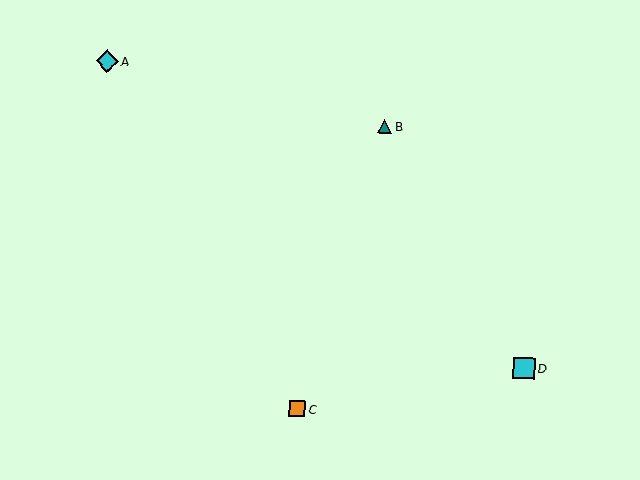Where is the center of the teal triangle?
The center of the teal triangle is at (385, 127).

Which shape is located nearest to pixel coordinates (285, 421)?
The orange square (labeled C) at (297, 409) is nearest to that location.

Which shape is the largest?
The cyan diamond (labeled A) is the largest.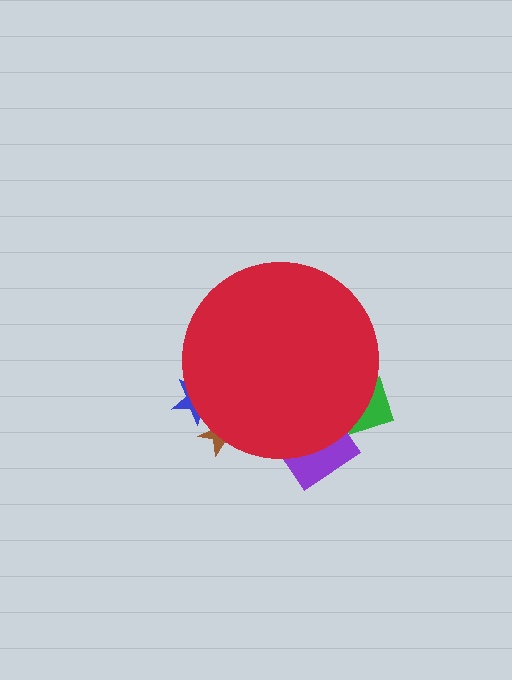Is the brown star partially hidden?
Yes, the brown star is partially hidden behind the red circle.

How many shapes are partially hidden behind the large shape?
4 shapes are partially hidden.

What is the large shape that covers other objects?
A red circle.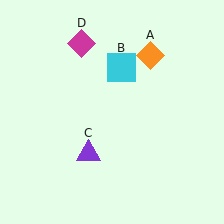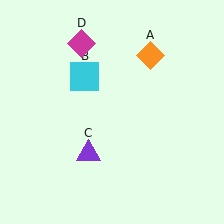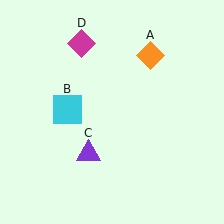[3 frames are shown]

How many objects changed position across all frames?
1 object changed position: cyan square (object B).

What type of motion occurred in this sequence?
The cyan square (object B) rotated counterclockwise around the center of the scene.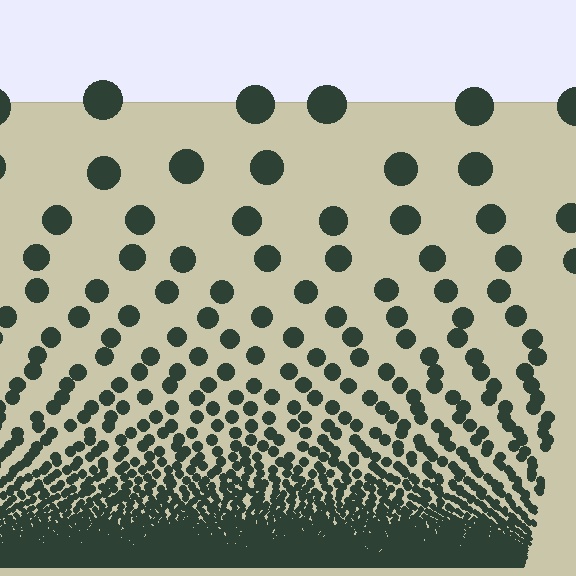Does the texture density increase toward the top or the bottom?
Density increases toward the bottom.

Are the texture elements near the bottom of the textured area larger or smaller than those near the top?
Smaller. The gradient is inverted — elements near the bottom are smaller and denser.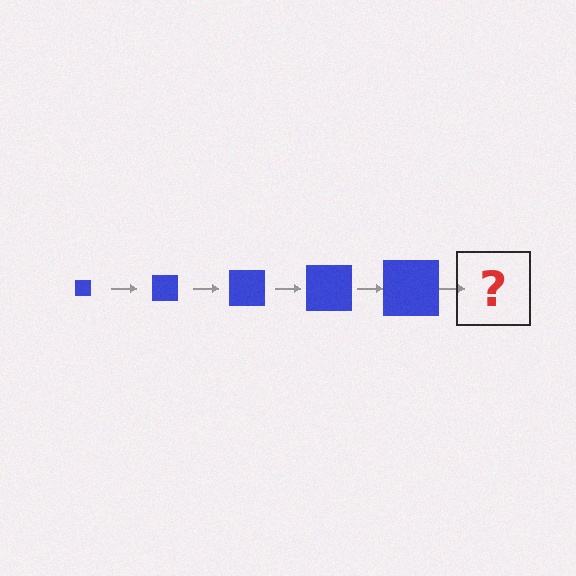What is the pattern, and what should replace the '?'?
The pattern is that the square gets progressively larger each step. The '?' should be a blue square, larger than the previous one.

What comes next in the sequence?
The next element should be a blue square, larger than the previous one.